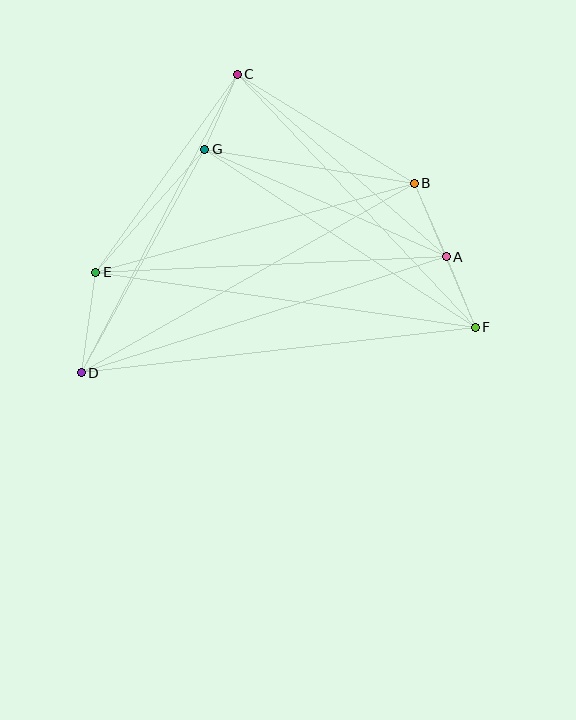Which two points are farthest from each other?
Points D and F are farthest from each other.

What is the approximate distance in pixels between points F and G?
The distance between F and G is approximately 324 pixels.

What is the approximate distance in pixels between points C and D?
The distance between C and D is approximately 337 pixels.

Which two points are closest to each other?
Points A and F are closest to each other.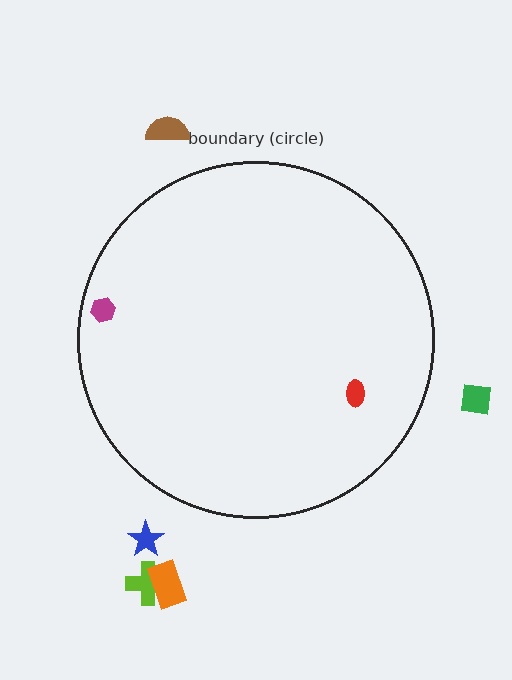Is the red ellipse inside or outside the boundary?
Inside.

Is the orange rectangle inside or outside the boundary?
Outside.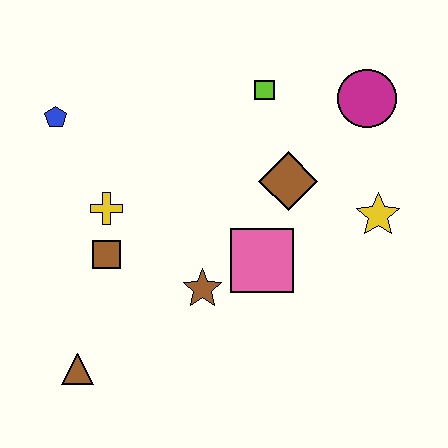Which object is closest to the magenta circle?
The lime square is closest to the magenta circle.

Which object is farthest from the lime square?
The brown triangle is farthest from the lime square.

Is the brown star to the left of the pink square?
Yes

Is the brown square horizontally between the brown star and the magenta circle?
No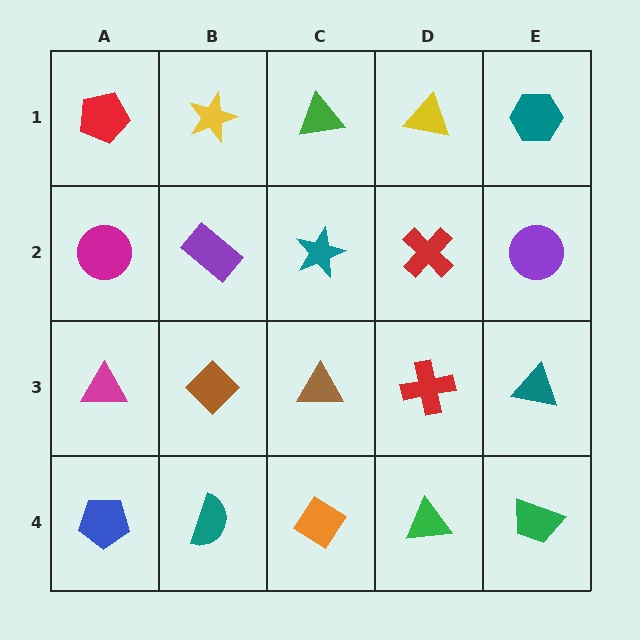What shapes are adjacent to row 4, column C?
A brown triangle (row 3, column C), a teal semicircle (row 4, column B), a green triangle (row 4, column D).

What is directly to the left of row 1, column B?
A red pentagon.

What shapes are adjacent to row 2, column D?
A yellow triangle (row 1, column D), a red cross (row 3, column D), a teal star (row 2, column C), a purple circle (row 2, column E).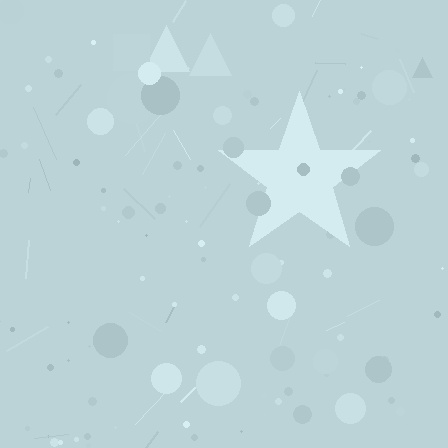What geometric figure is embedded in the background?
A star is embedded in the background.